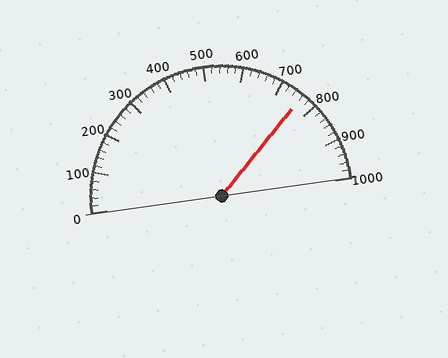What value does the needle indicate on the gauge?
The needle indicates approximately 760.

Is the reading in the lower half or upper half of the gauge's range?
The reading is in the upper half of the range (0 to 1000).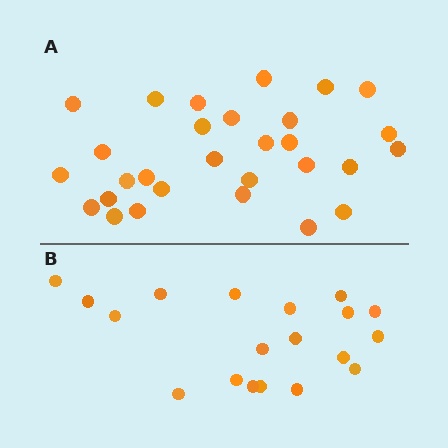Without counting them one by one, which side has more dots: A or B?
Region A (the top region) has more dots.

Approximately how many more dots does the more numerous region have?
Region A has roughly 10 or so more dots than region B.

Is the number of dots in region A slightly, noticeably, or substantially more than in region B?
Region A has substantially more. The ratio is roughly 1.5 to 1.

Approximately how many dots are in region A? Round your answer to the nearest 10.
About 30 dots. (The exact count is 29, which rounds to 30.)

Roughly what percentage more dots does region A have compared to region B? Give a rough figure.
About 55% more.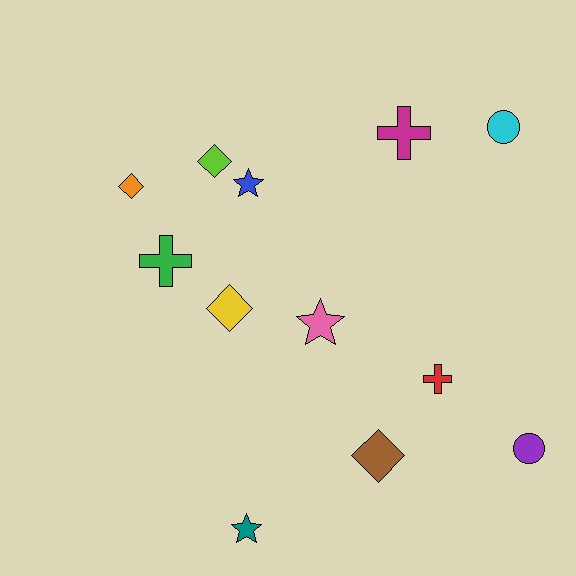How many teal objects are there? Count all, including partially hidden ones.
There is 1 teal object.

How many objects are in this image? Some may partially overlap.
There are 12 objects.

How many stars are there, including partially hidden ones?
There are 3 stars.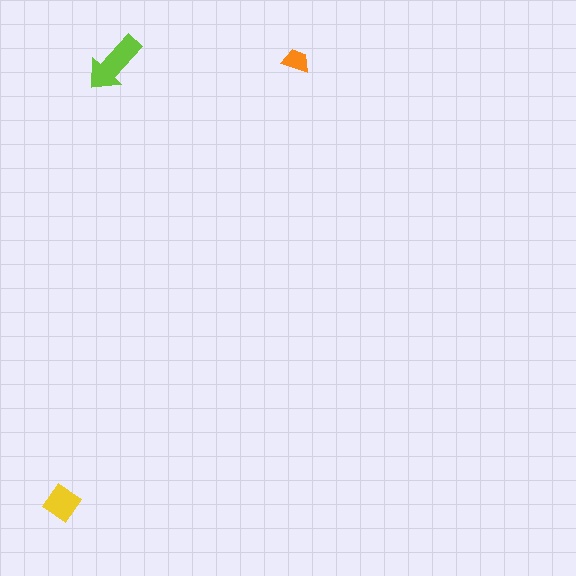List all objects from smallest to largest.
The orange trapezoid, the yellow diamond, the lime arrow.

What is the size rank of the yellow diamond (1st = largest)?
2nd.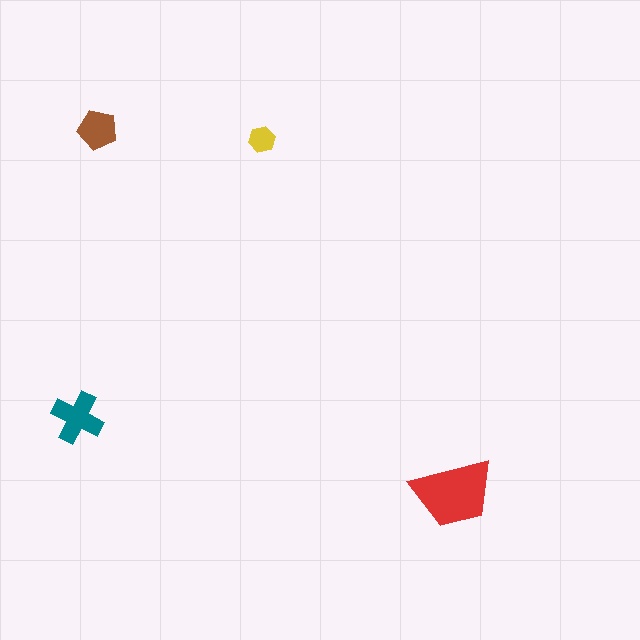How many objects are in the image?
There are 4 objects in the image.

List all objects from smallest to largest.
The yellow hexagon, the brown pentagon, the teal cross, the red trapezoid.